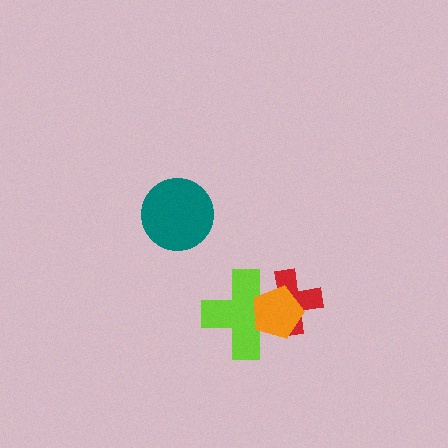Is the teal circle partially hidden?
No, no other shape covers it.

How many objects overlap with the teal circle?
0 objects overlap with the teal circle.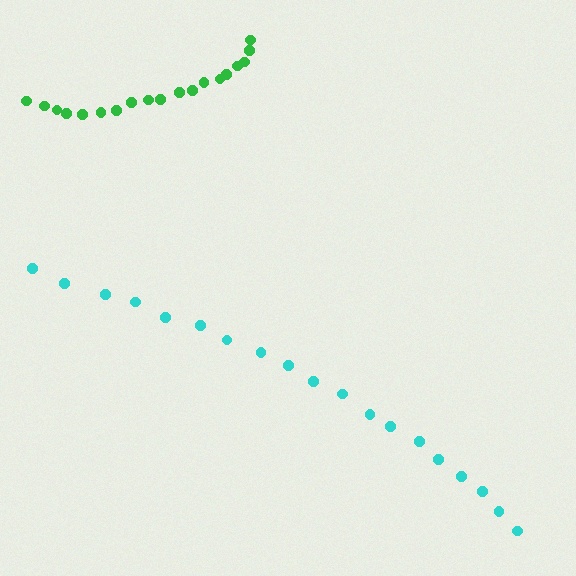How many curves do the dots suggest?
There are 2 distinct paths.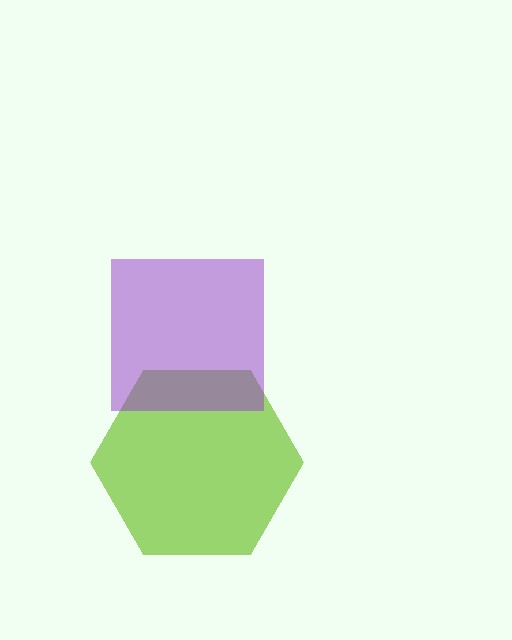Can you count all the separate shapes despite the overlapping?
Yes, there are 2 separate shapes.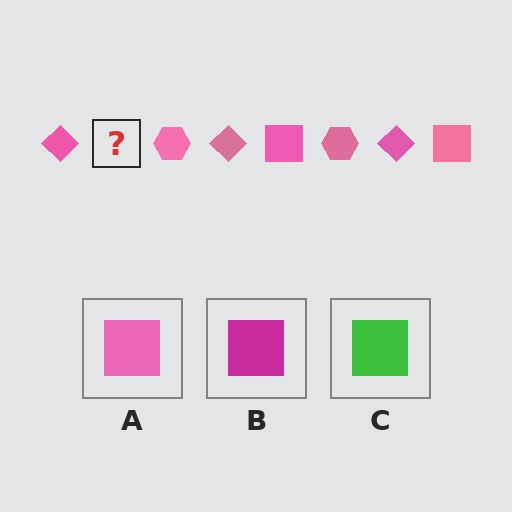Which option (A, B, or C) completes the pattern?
A.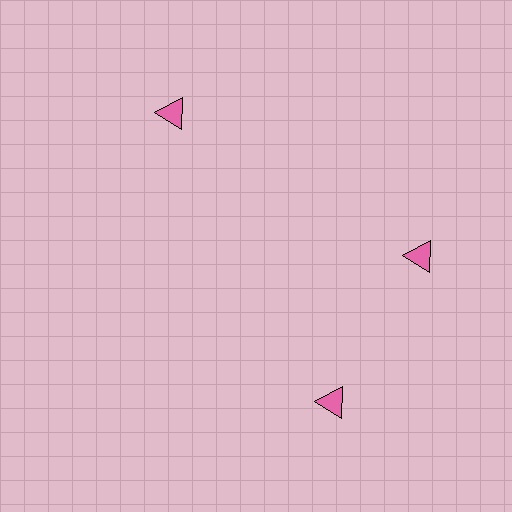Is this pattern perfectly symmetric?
No. The 3 pink triangles are arranged in a ring, but one element near the 7 o'clock position is rotated out of alignment along the ring, breaking the 3-fold rotational symmetry.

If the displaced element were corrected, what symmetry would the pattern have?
It would have 3-fold rotational symmetry — the pattern would map onto itself every 120 degrees.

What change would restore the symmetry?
The symmetry would be restored by rotating it back into even spacing with its neighbors so that all 3 triangles sit at equal angles and equal distance from the center.